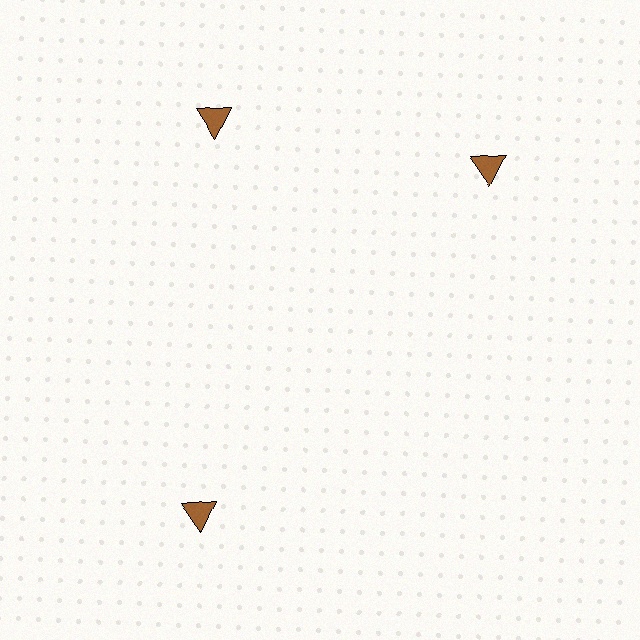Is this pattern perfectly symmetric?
No. The 3 brown triangles are arranged in a ring, but one element near the 3 o'clock position is rotated out of alignment along the ring, breaking the 3-fold rotational symmetry.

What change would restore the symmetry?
The symmetry would be restored by rotating it back into even spacing with its neighbors so that all 3 triangles sit at equal angles and equal distance from the center.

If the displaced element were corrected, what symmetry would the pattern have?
It would have 3-fold rotational symmetry — the pattern would map onto itself every 120 degrees.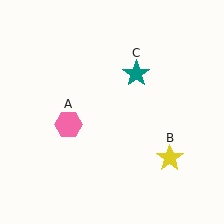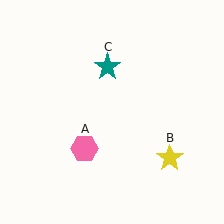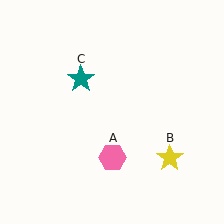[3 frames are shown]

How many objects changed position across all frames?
2 objects changed position: pink hexagon (object A), teal star (object C).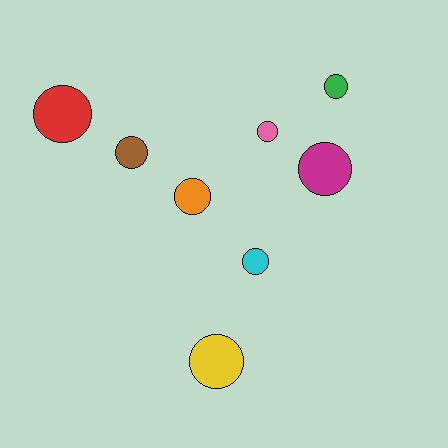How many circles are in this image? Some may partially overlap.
There are 8 circles.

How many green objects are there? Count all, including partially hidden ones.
There is 1 green object.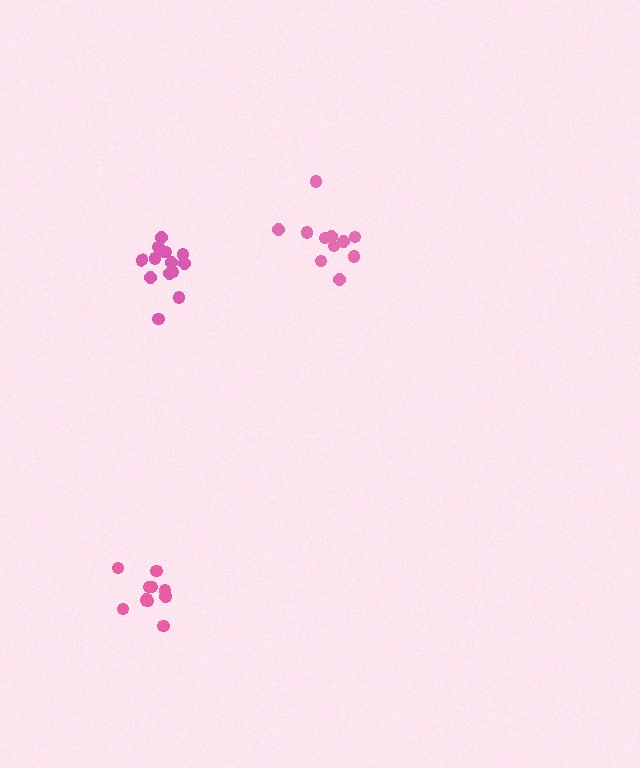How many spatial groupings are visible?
There are 3 spatial groupings.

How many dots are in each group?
Group 1: 11 dots, Group 2: 14 dots, Group 3: 11 dots (36 total).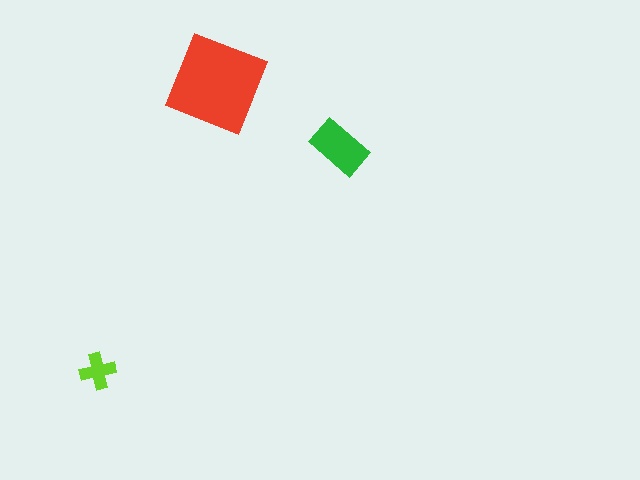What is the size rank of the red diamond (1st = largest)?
1st.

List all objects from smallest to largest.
The lime cross, the green rectangle, the red diamond.